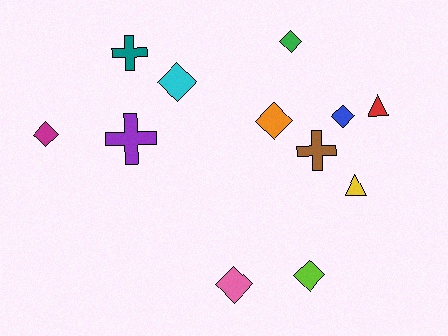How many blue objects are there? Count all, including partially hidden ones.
There is 1 blue object.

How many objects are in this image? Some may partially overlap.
There are 12 objects.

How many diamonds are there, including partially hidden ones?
There are 7 diamonds.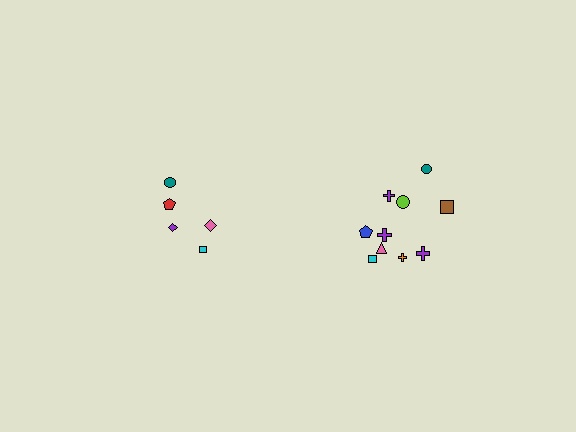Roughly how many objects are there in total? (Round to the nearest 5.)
Roughly 15 objects in total.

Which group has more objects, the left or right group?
The right group.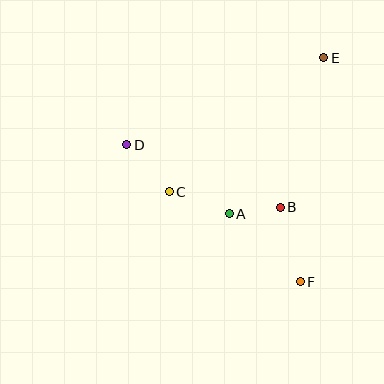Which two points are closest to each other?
Points A and B are closest to each other.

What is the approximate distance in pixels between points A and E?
The distance between A and E is approximately 182 pixels.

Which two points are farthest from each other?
Points E and F are farthest from each other.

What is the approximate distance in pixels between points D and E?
The distance between D and E is approximately 215 pixels.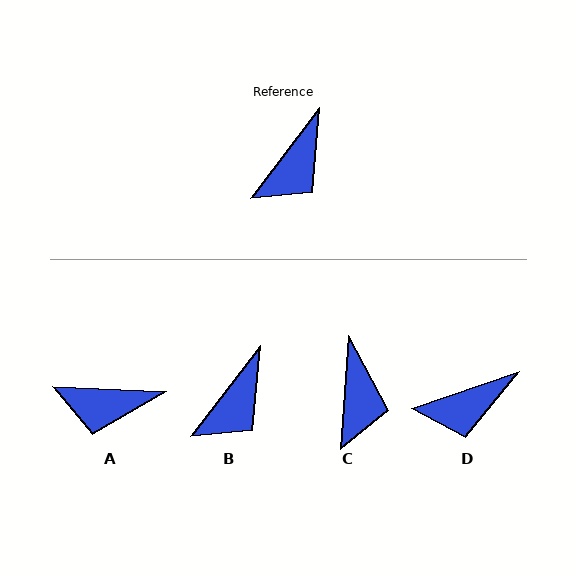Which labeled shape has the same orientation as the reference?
B.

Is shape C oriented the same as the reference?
No, it is off by about 34 degrees.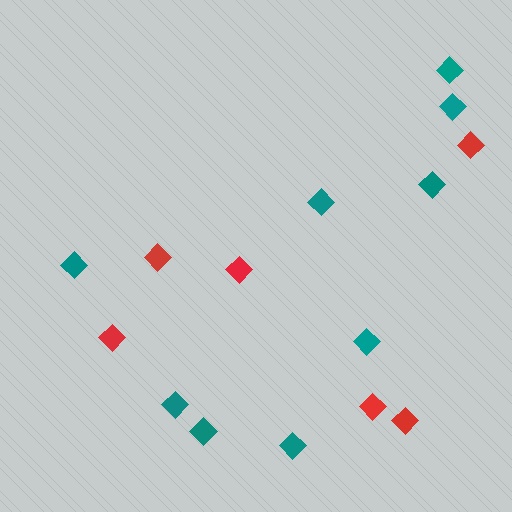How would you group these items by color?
There are 2 groups: one group of red diamonds (6) and one group of teal diamonds (9).